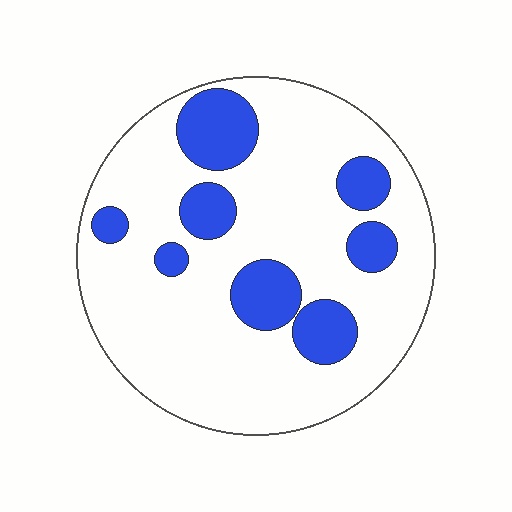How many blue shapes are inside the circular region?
8.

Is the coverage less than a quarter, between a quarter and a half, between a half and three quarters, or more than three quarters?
Less than a quarter.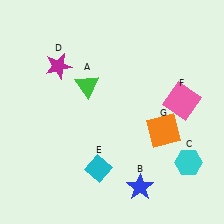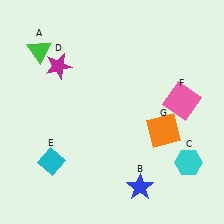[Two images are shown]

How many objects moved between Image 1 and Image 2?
2 objects moved between the two images.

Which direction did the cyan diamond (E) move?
The cyan diamond (E) moved left.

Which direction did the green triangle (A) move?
The green triangle (A) moved left.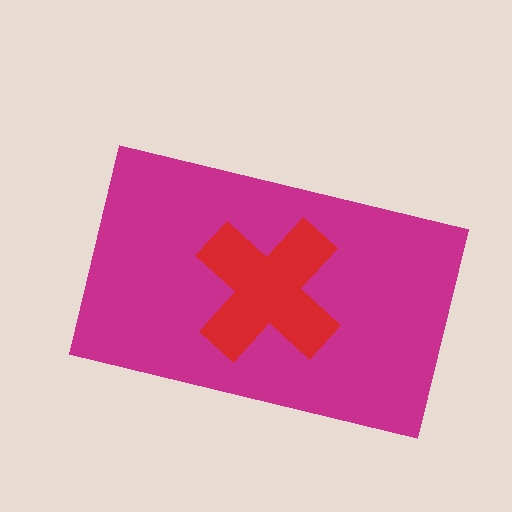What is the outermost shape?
The magenta rectangle.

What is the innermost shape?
The red cross.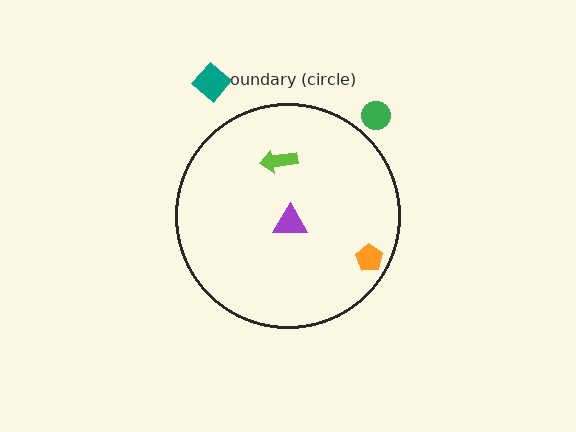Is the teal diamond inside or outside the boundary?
Outside.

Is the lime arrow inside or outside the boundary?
Inside.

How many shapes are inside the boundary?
3 inside, 2 outside.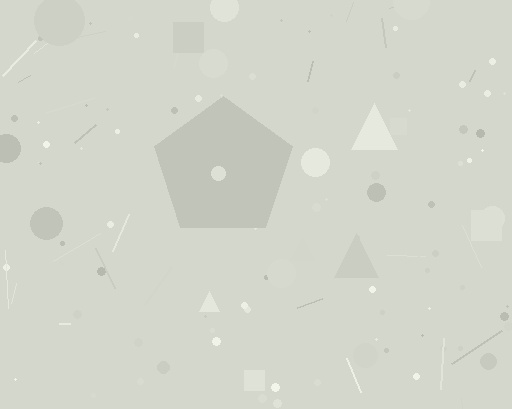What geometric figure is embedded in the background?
A pentagon is embedded in the background.